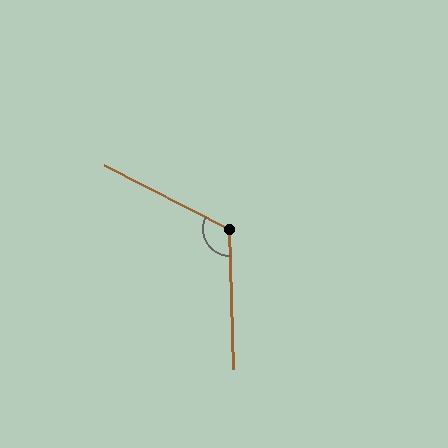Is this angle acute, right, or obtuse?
It is obtuse.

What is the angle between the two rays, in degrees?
Approximately 118 degrees.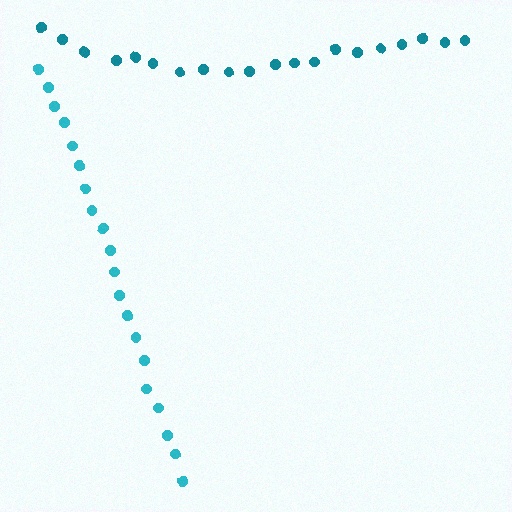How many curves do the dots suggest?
There are 2 distinct paths.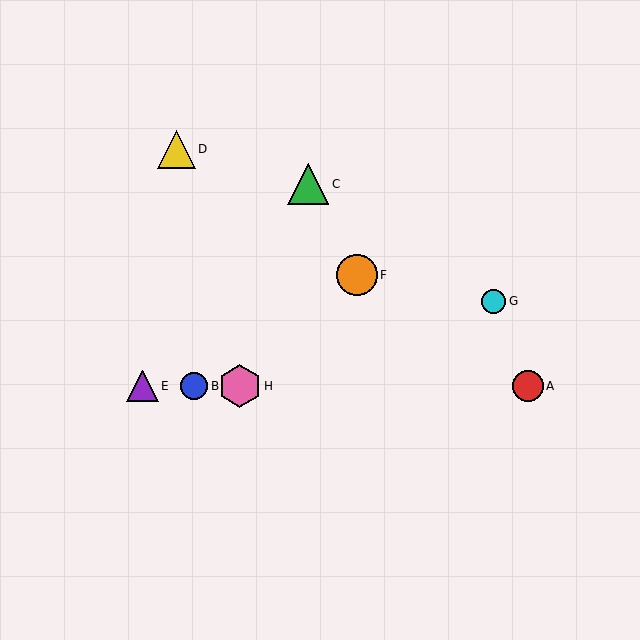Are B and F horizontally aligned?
No, B is at y≈386 and F is at y≈275.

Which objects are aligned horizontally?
Objects A, B, E, H are aligned horizontally.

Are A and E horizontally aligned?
Yes, both are at y≈386.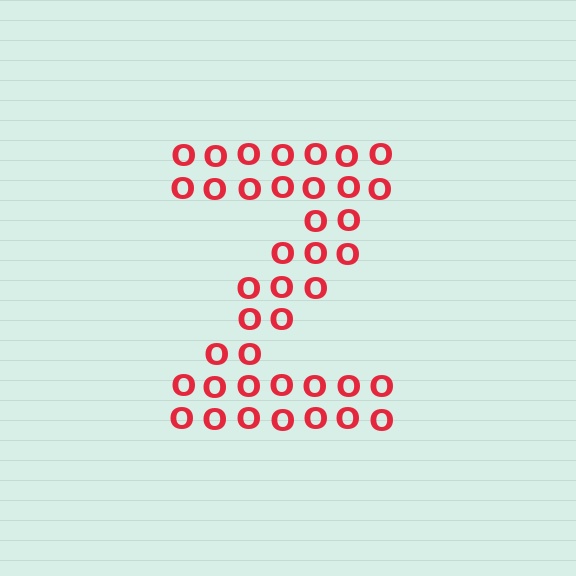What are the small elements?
The small elements are letter O's.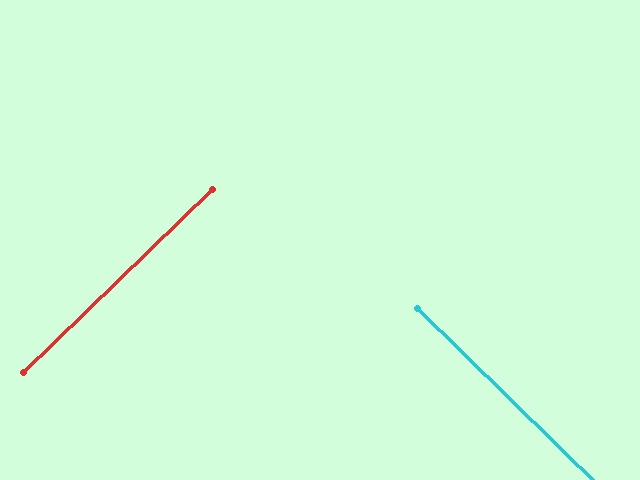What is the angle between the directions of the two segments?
Approximately 88 degrees.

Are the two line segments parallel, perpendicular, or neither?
Perpendicular — they meet at approximately 88°.